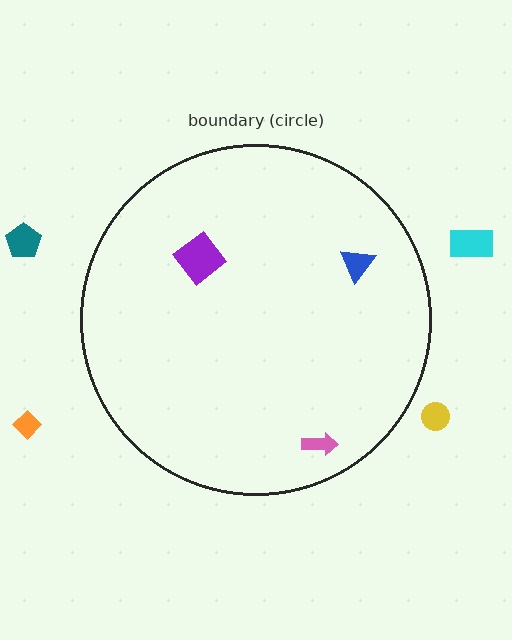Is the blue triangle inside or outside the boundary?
Inside.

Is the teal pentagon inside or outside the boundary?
Outside.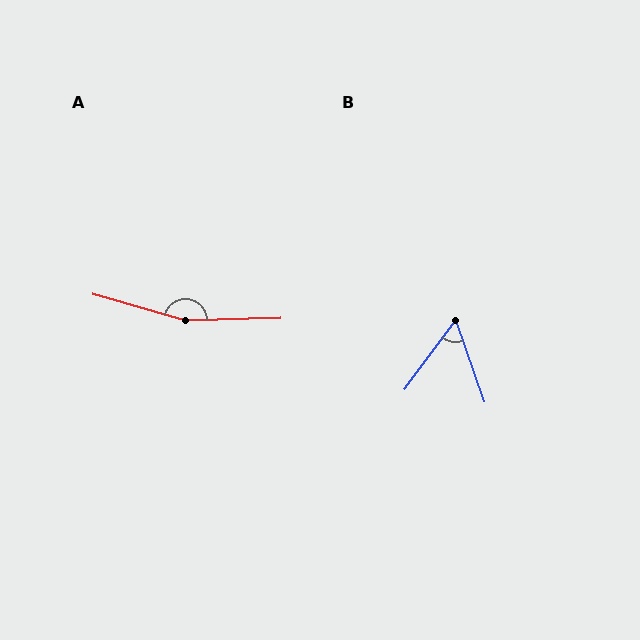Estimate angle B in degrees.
Approximately 56 degrees.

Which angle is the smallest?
B, at approximately 56 degrees.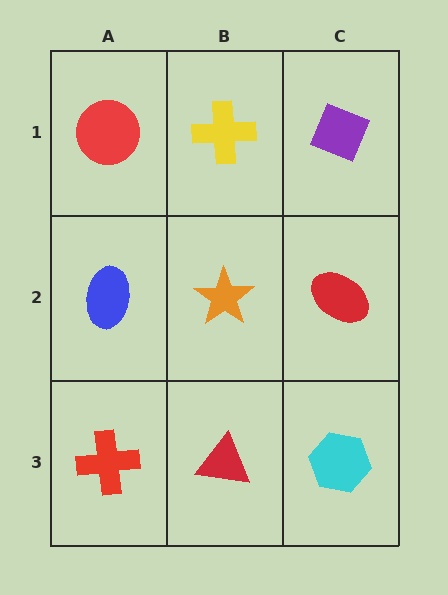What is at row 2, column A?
A blue ellipse.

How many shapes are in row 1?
3 shapes.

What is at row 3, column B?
A red triangle.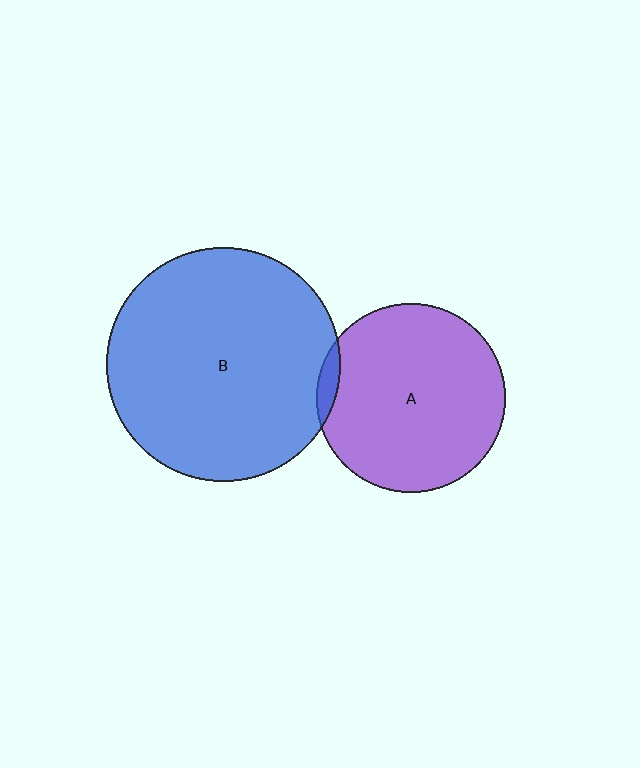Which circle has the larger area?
Circle B (blue).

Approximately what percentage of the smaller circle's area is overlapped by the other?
Approximately 5%.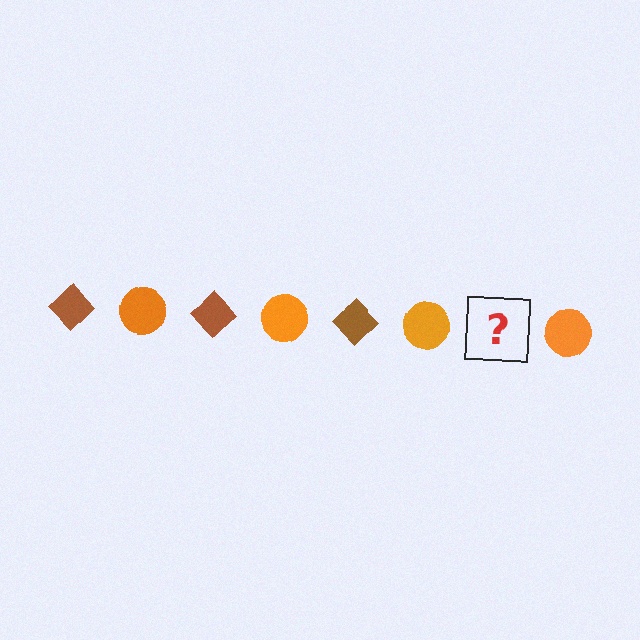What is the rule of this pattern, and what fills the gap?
The rule is that the pattern alternates between brown diamond and orange circle. The gap should be filled with a brown diamond.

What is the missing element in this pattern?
The missing element is a brown diamond.